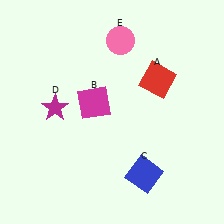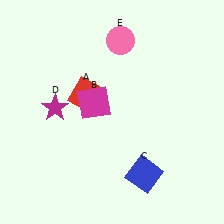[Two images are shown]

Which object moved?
The red square (A) moved left.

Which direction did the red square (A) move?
The red square (A) moved left.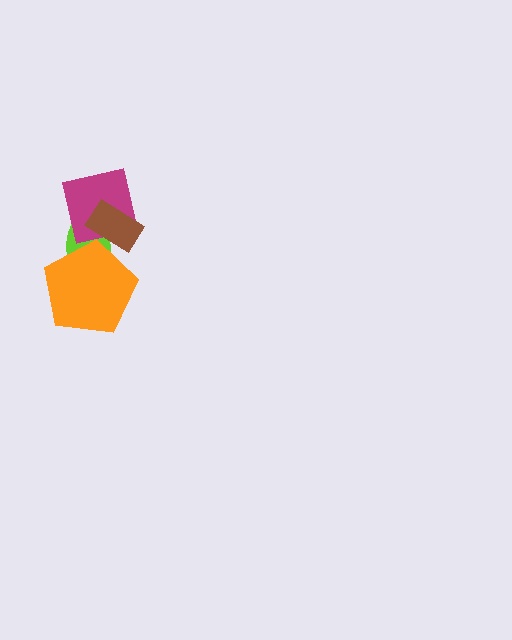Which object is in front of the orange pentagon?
The brown rectangle is in front of the orange pentagon.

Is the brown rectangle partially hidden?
No, no other shape covers it.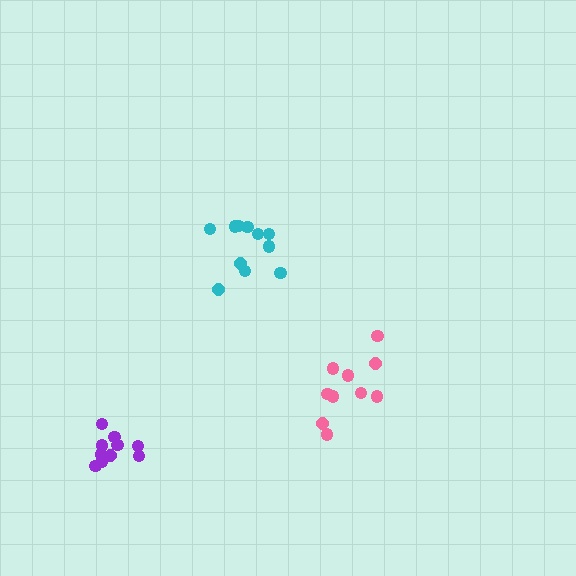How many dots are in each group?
Group 1: 10 dots, Group 2: 10 dots, Group 3: 11 dots (31 total).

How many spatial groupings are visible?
There are 3 spatial groupings.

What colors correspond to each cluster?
The clusters are colored: pink, purple, cyan.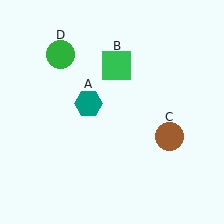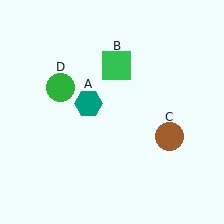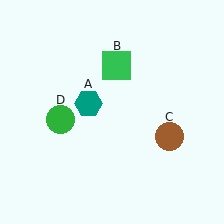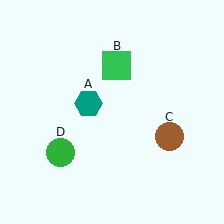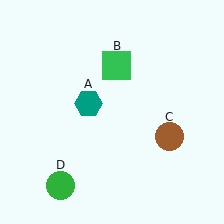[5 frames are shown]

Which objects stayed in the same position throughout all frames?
Teal hexagon (object A) and green square (object B) and brown circle (object C) remained stationary.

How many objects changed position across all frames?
1 object changed position: green circle (object D).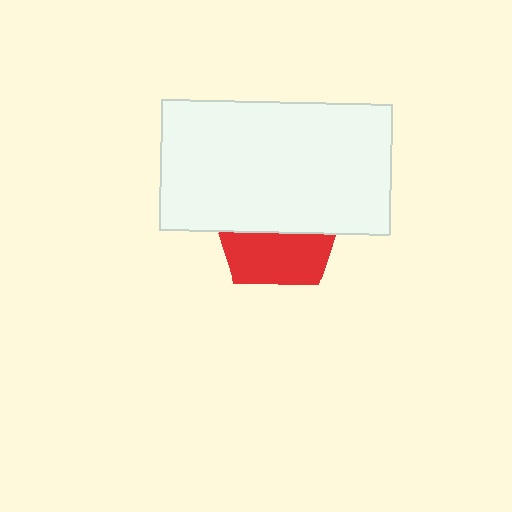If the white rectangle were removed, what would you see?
You would see the complete red pentagon.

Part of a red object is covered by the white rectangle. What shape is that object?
It is a pentagon.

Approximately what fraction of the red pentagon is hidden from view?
Roughly 59% of the red pentagon is hidden behind the white rectangle.